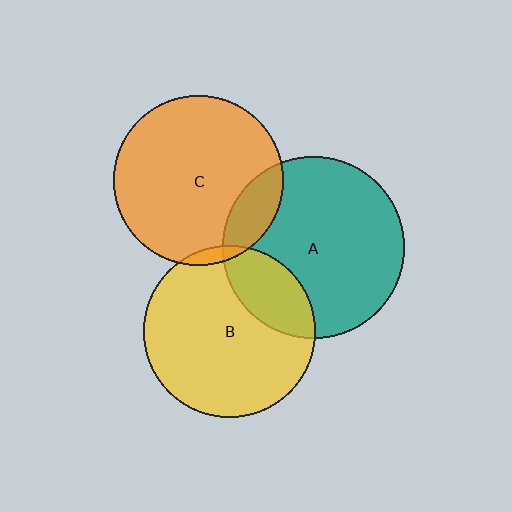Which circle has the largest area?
Circle A (teal).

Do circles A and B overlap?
Yes.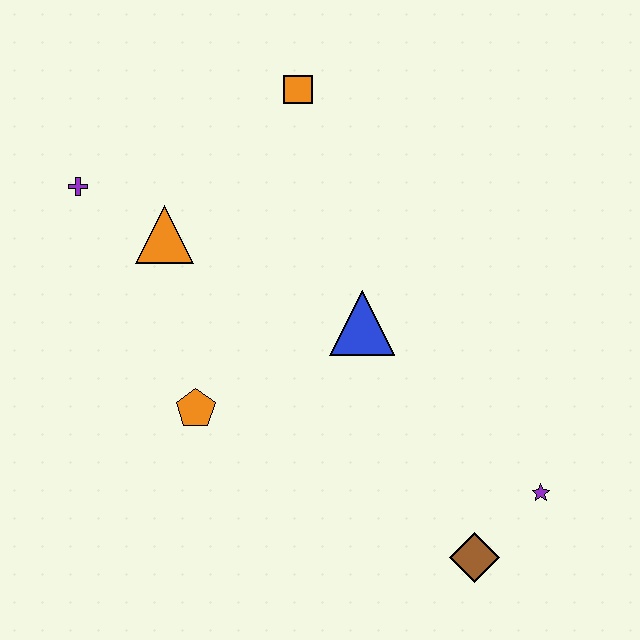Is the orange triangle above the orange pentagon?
Yes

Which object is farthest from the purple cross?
The purple star is farthest from the purple cross.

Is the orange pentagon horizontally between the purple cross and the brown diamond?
Yes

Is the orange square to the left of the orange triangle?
No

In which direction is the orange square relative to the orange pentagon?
The orange square is above the orange pentagon.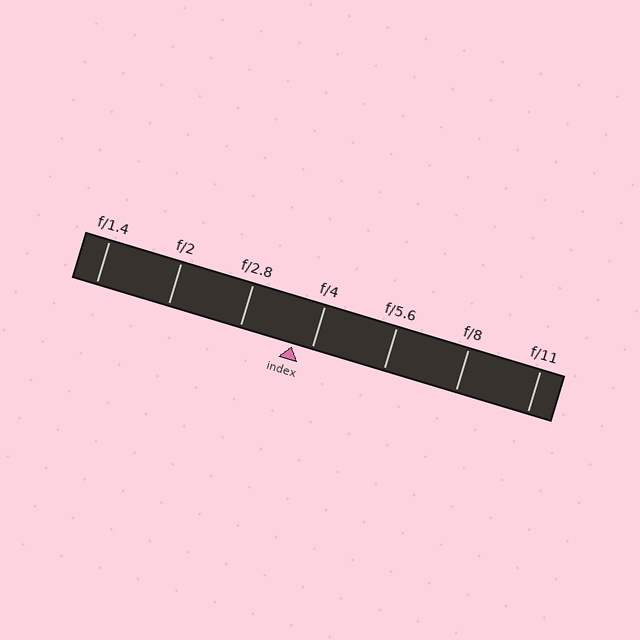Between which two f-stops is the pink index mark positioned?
The index mark is between f/2.8 and f/4.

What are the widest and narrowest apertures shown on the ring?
The widest aperture shown is f/1.4 and the narrowest is f/11.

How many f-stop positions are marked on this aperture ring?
There are 7 f-stop positions marked.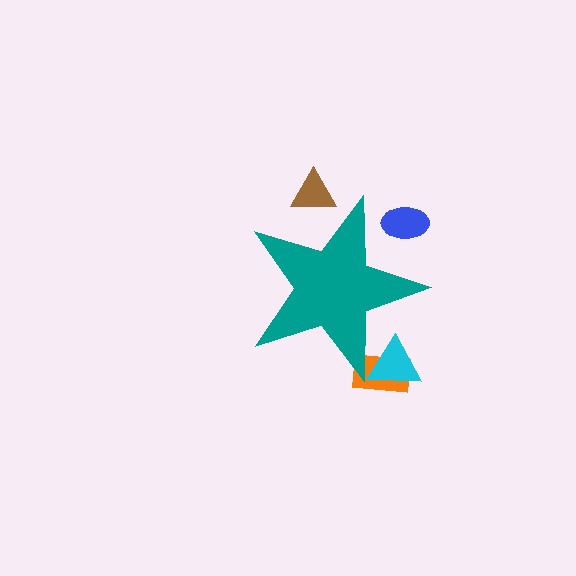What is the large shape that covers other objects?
A teal star.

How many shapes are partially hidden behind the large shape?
4 shapes are partially hidden.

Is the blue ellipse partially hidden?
Yes, the blue ellipse is partially hidden behind the teal star.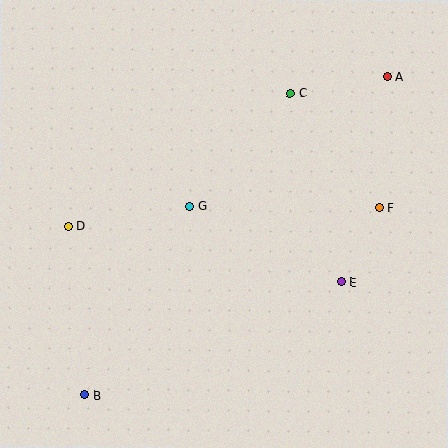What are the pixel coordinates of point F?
Point F is at (380, 208).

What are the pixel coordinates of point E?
Point E is at (341, 282).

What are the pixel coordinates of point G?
Point G is at (190, 206).